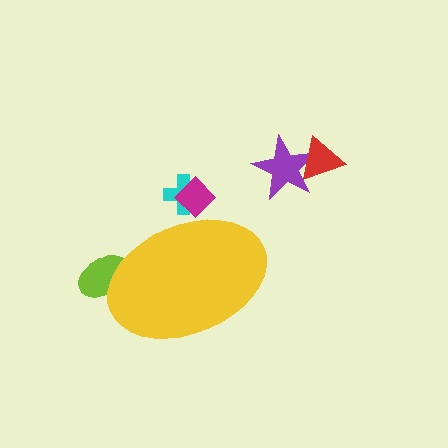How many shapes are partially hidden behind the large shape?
3 shapes are partially hidden.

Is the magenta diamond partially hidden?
Yes, the magenta diamond is partially hidden behind the yellow ellipse.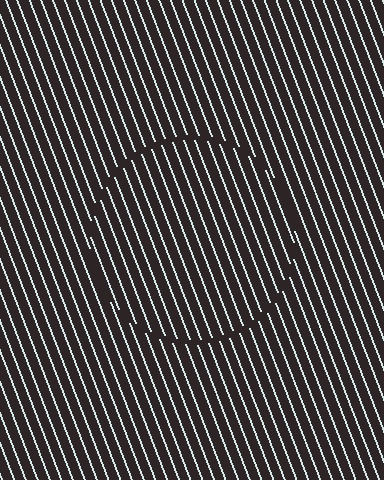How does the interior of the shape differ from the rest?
The interior of the shape contains the same grating, shifted by half a period — the contour is defined by the phase discontinuity where line-ends from the inner and outer gratings abut.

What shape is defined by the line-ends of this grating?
An illusory circle. The interior of the shape contains the same grating, shifted by half a period — the contour is defined by the phase discontinuity where line-ends from the inner and outer gratings abut.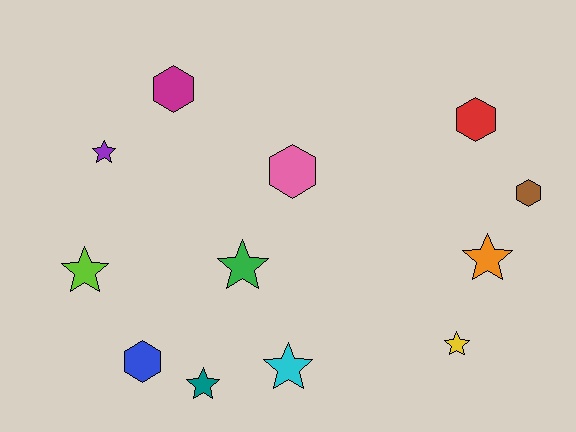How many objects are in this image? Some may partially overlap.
There are 12 objects.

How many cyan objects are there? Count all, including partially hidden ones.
There is 1 cyan object.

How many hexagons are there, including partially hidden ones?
There are 5 hexagons.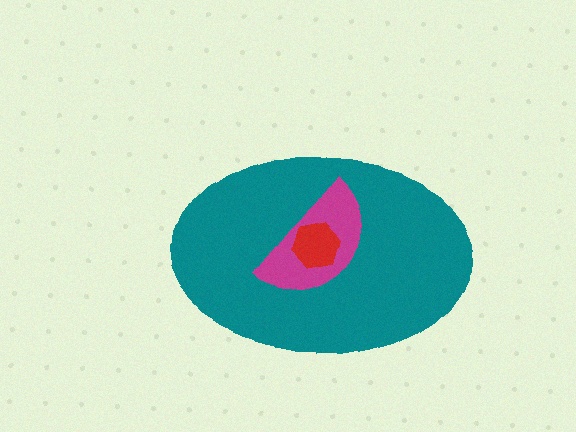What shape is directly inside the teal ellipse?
The magenta semicircle.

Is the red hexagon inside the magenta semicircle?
Yes.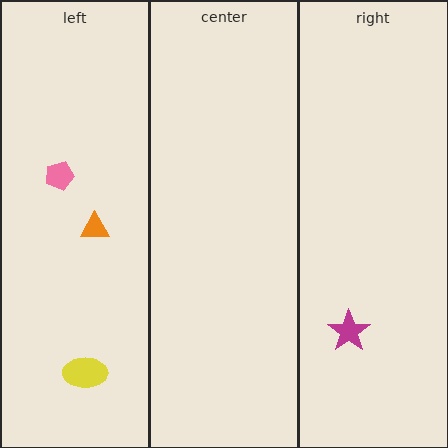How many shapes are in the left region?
3.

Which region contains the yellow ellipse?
The left region.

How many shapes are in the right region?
1.